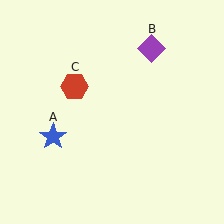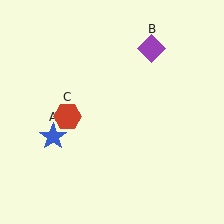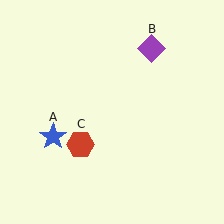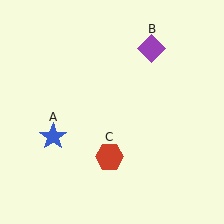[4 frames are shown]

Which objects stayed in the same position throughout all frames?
Blue star (object A) and purple diamond (object B) remained stationary.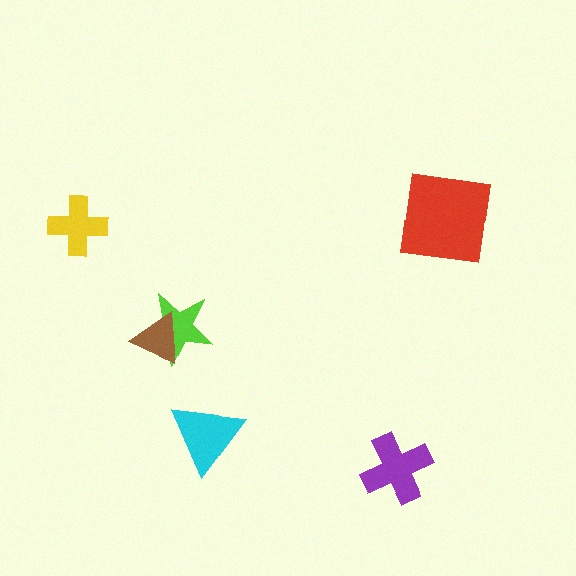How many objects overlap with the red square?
0 objects overlap with the red square.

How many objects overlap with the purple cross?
0 objects overlap with the purple cross.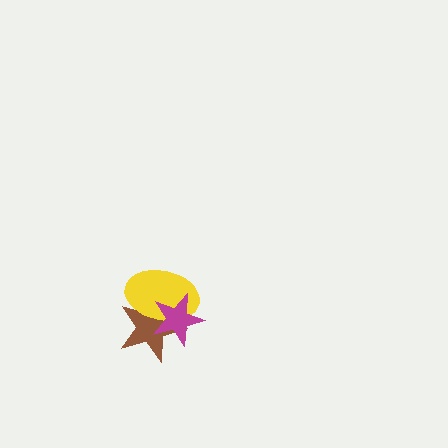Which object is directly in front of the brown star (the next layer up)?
The yellow ellipse is directly in front of the brown star.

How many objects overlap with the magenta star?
2 objects overlap with the magenta star.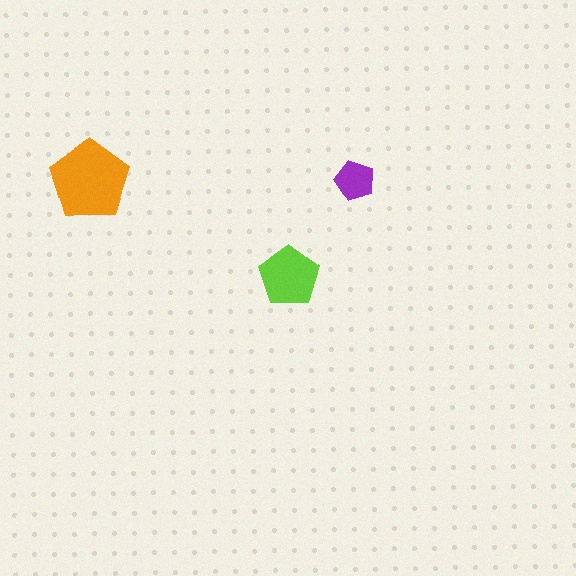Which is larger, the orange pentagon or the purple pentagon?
The orange one.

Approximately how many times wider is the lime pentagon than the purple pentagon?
About 1.5 times wider.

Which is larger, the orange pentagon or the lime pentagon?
The orange one.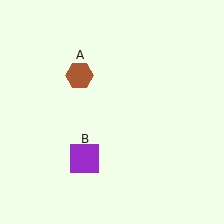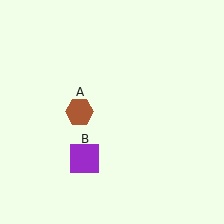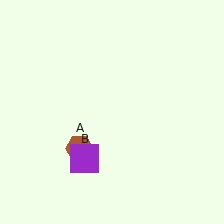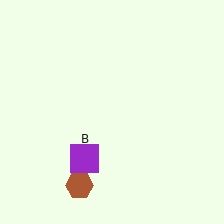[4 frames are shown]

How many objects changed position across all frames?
1 object changed position: brown hexagon (object A).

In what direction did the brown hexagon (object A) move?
The brown hexagon (object A) moved down.